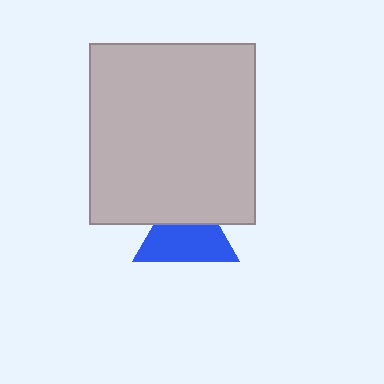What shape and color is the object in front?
The object in front is a light gray rectangle.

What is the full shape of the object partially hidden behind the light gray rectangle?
The partially hidden object is a blue triangle.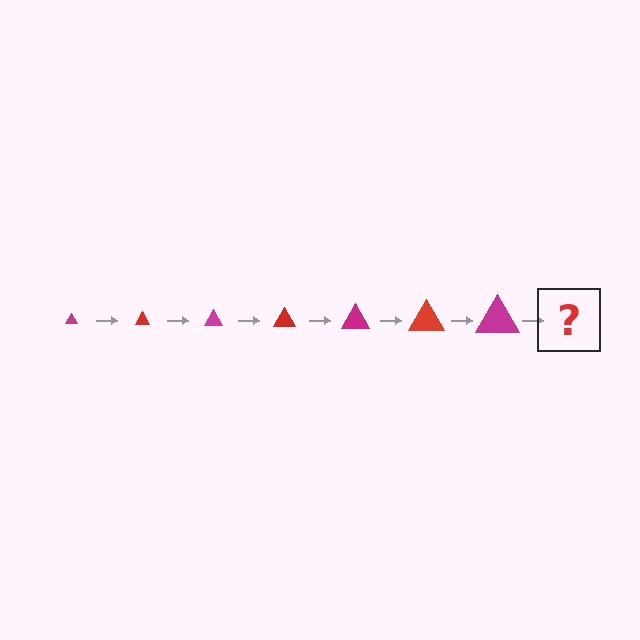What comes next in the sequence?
The next element should be a red triangle, larger than the previous one.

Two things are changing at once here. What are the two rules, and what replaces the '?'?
The two rules are that the triangle grows larger each step and the color cycles through magenta and red. The '?' should be a red triangle, larger than the previous one.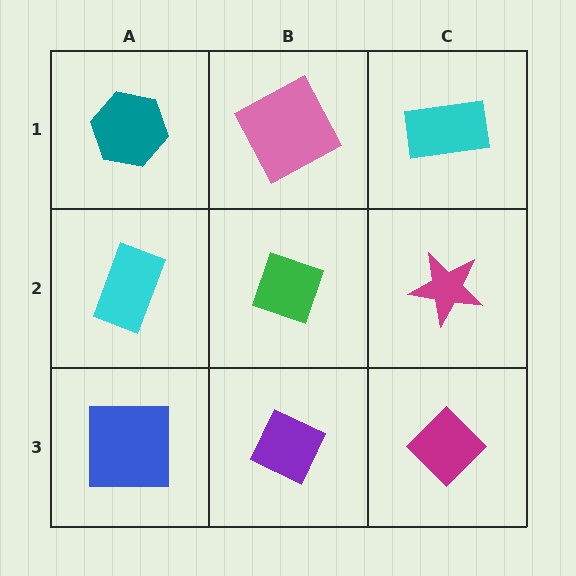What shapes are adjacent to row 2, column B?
A pink square (row 1, column B), a purple diamond (row 3, column B), a cyan rectangle (row 2, column A), a magenta star (row 2, column C).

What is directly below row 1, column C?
A magenta star.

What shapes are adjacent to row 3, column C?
A magenta star (row 2, column C), a purple diamond (row 3, column B).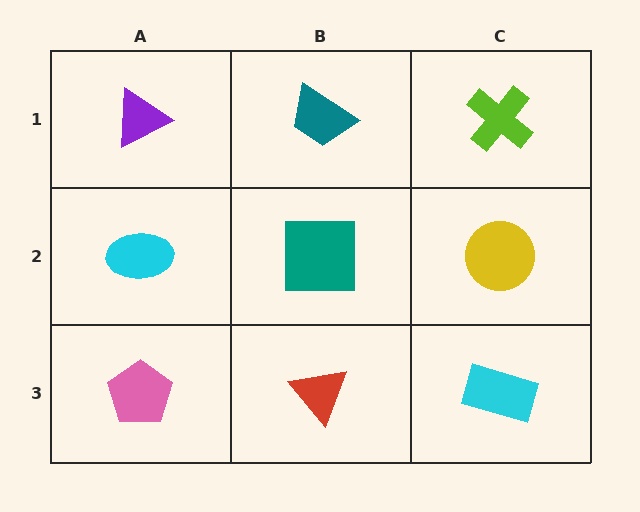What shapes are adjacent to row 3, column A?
A cyan ellipse (row 2, column A), a red triangle (row 3, column B).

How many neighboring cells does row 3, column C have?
2.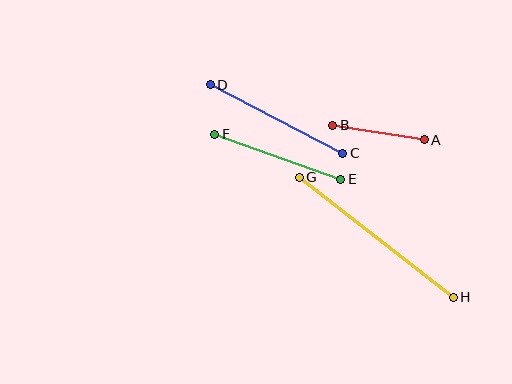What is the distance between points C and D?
The distance is approximately 149 pixels.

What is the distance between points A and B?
The distance is approximately 93 pixels.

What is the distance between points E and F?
The distance is approximately 134 pixels.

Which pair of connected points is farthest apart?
Points G and H are farthest apart.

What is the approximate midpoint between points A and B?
The midpoint is at approximately (379, 133) pixels.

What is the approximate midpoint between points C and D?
The midpoint is at approximately (277, 119) pixels.